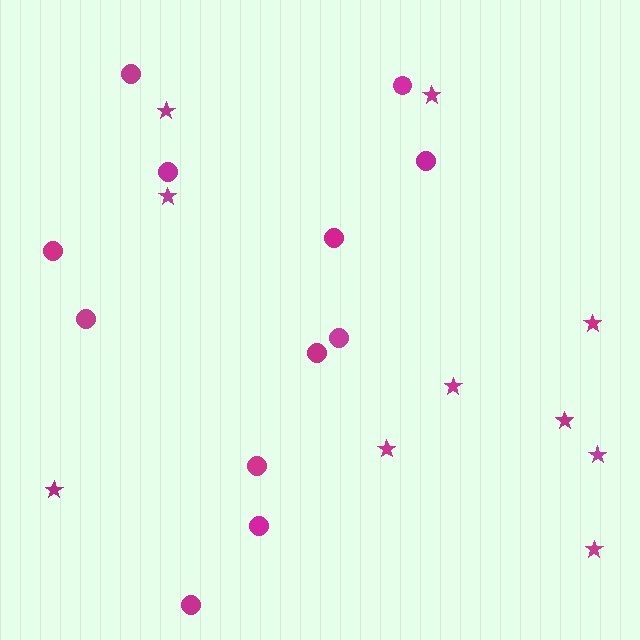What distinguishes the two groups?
There are 2 groups: one group of circles (12) and one group of stars (10).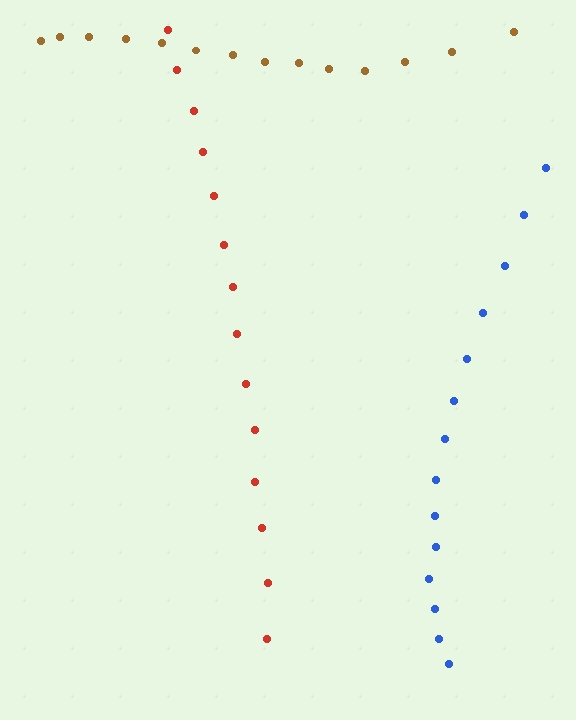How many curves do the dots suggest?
There are 3 distinct paths.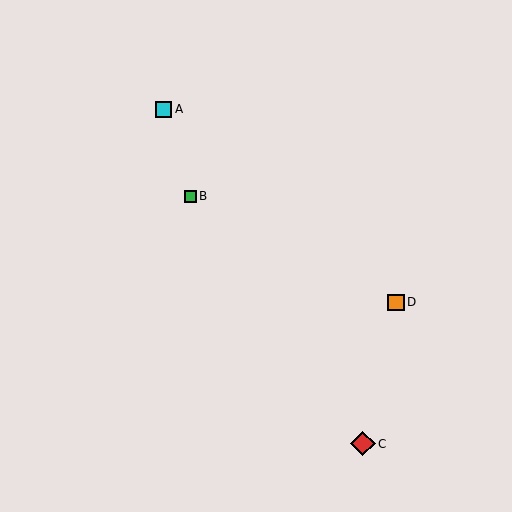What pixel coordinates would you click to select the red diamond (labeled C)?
Click at (362, 444) to select the red diamond C.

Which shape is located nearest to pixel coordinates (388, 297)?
The orange square (labeled D) at (396, 302) is nearest to that location.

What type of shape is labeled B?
Shape B is a green square.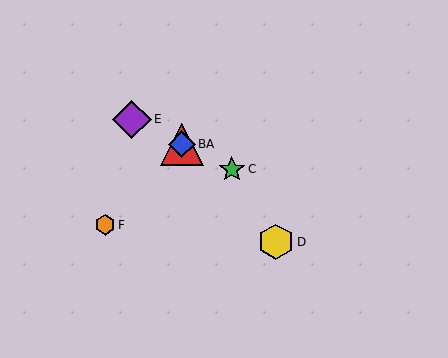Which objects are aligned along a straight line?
Objects A, B, C, E are aligned along a straight line.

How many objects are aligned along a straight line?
4 objects (A, B, C, E) are aligned along a straight line.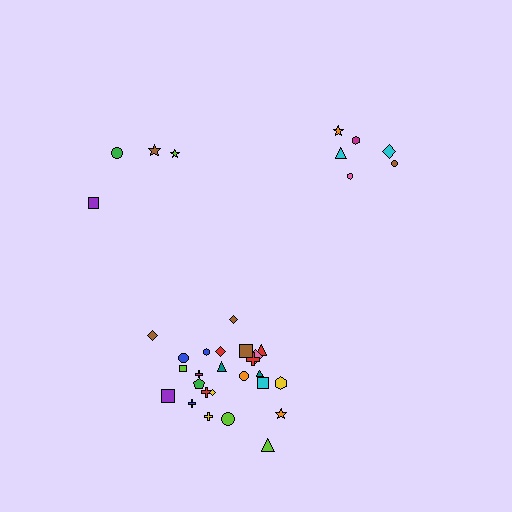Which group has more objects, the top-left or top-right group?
The top-right group.